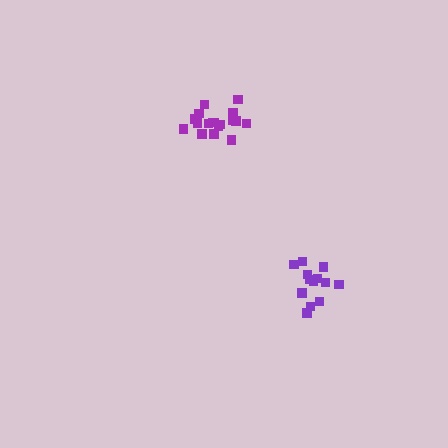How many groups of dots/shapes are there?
There are 2 groups.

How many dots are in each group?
Group 1: 18 dots, Group 2: 13 dots (31 total).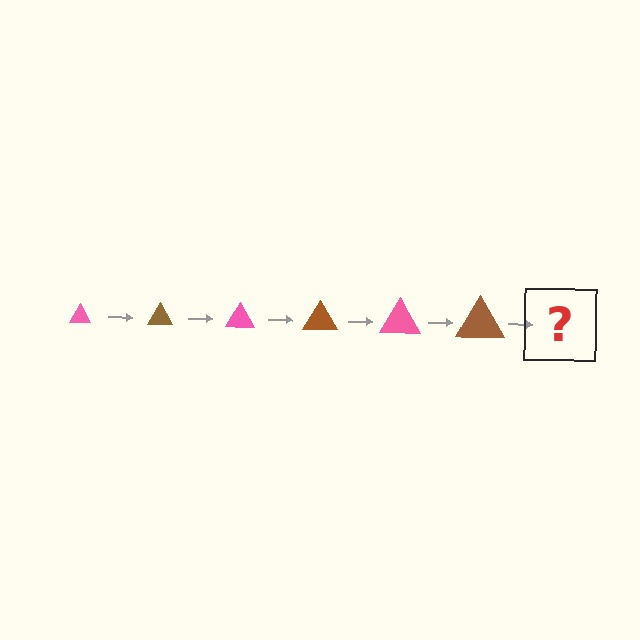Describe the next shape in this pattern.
It should be a pink triangle, larger than the previous one.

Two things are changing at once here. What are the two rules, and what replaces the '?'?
The two rules are that the triangle grows larger each step and the color cycles through pink and brown. The '?' should be a pink triangle, larger than the previous one.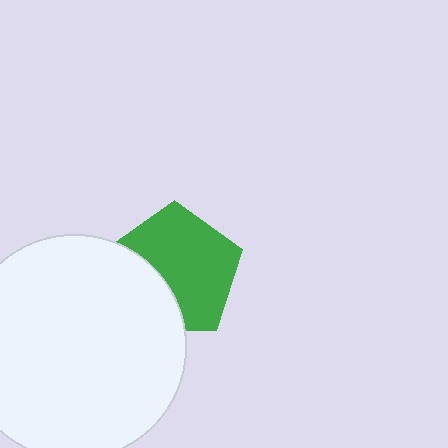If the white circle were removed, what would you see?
You would see the complete green pentagon.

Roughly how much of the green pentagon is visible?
Most of it is visible (roughly 67%).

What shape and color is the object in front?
The object in front is a white circle.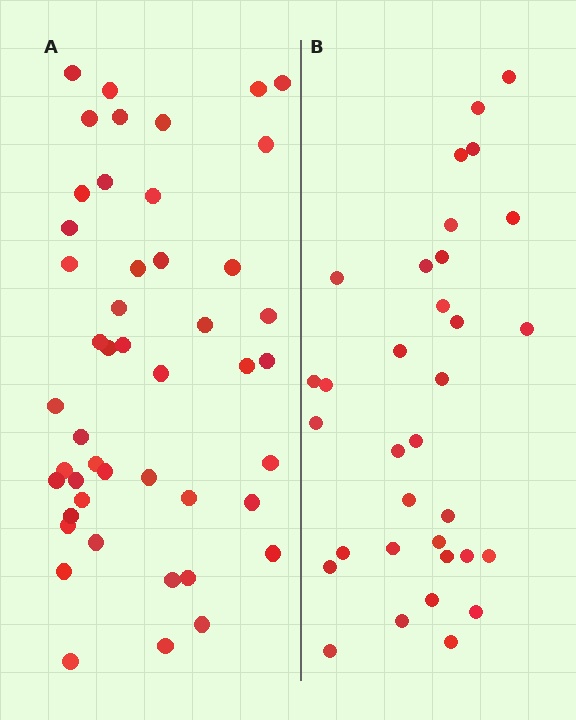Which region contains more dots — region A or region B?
Region A (the left region) has more dots.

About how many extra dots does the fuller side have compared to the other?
Region A has approximately 15 more dots than region B.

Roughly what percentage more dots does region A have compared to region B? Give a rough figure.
About 40% more.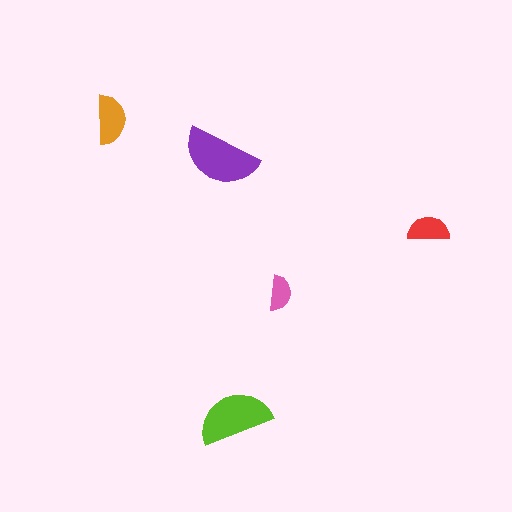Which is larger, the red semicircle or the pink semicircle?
The red one.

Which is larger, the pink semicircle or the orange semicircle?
The orange one.